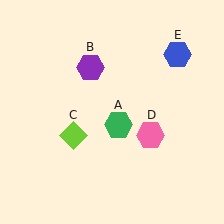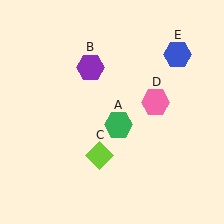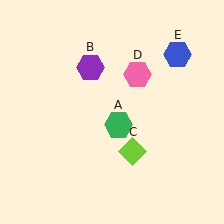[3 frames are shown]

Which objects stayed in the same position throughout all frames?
Green hexagon (object A) and purple hexagon (object B) and blue hexagon (object E) remained stationary.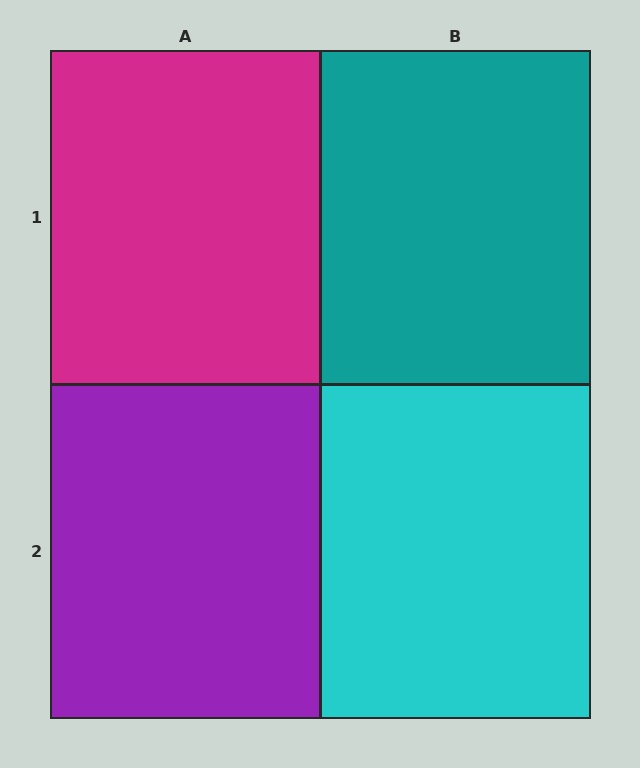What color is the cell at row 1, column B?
Teal.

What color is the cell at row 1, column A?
Magenta.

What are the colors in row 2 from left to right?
Purple, cyan.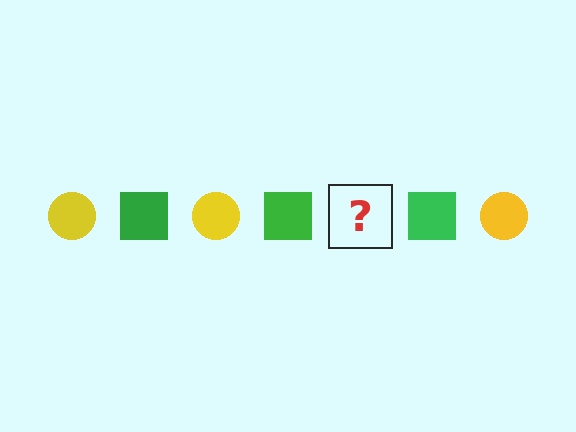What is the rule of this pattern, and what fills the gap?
The rule is that the pattern alternates between yellow circle and green square. The gap should be filled with a yellow circle.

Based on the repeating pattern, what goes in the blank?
The blank should be a yellow circle.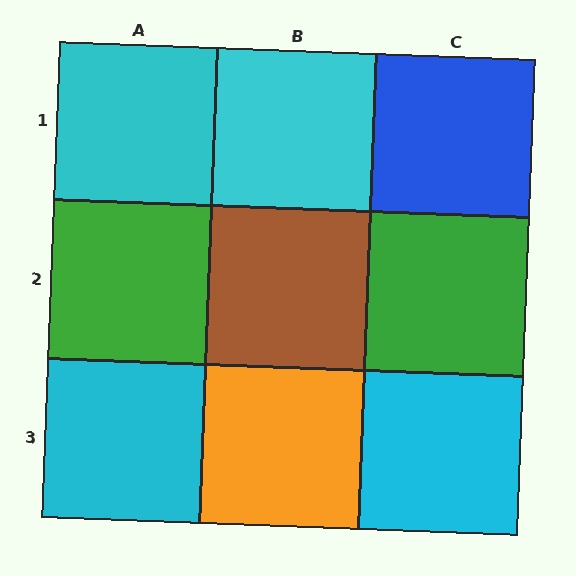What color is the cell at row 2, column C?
Green.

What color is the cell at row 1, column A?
Cyan.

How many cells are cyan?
4 cells are cyan.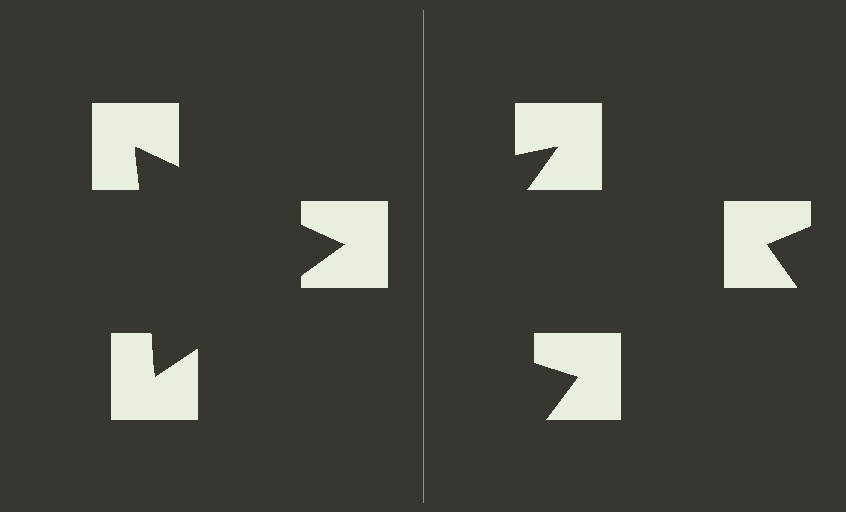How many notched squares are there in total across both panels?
6 — 3 on each side.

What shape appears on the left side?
An illusory triangle.